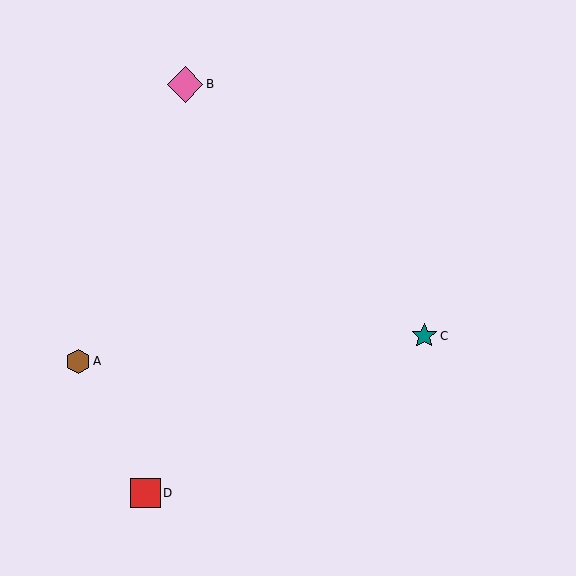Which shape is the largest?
The pink diamond (labeled B) is the largest.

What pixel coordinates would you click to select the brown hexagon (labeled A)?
Click at (78, 361) to select the brown hexagon A.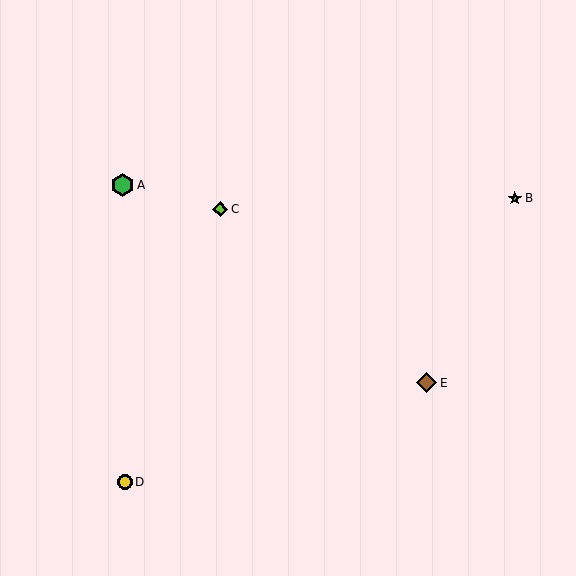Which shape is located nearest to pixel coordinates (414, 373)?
The brown diamond (labeled E) at (427, 383) is nearest to that location.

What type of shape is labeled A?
Shape A is a green hexagon.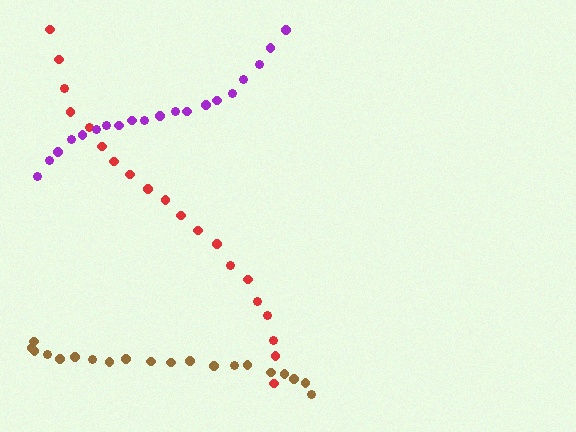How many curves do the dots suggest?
There are 3 distinct paths.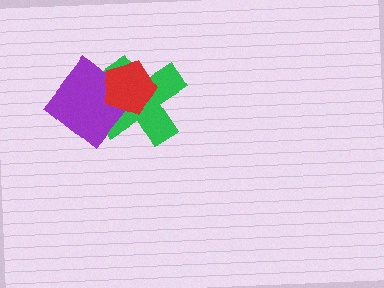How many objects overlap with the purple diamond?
2 objects overlap with the purple diamond.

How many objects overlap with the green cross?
2 objects overlap with the green cross.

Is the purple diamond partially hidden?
Yes, it is partially covered by another shape.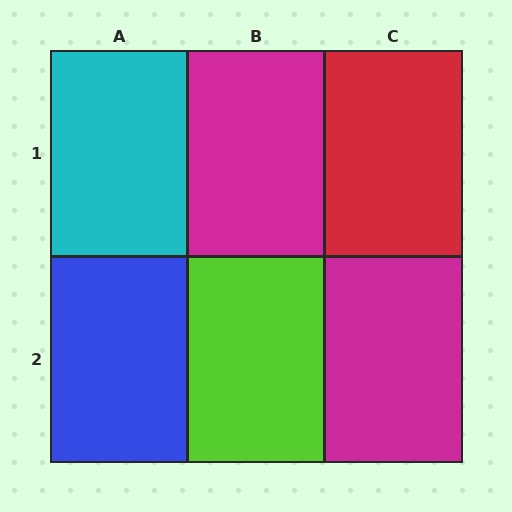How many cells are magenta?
2 cells are magenta.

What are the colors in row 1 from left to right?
Cyan, magenta, red.